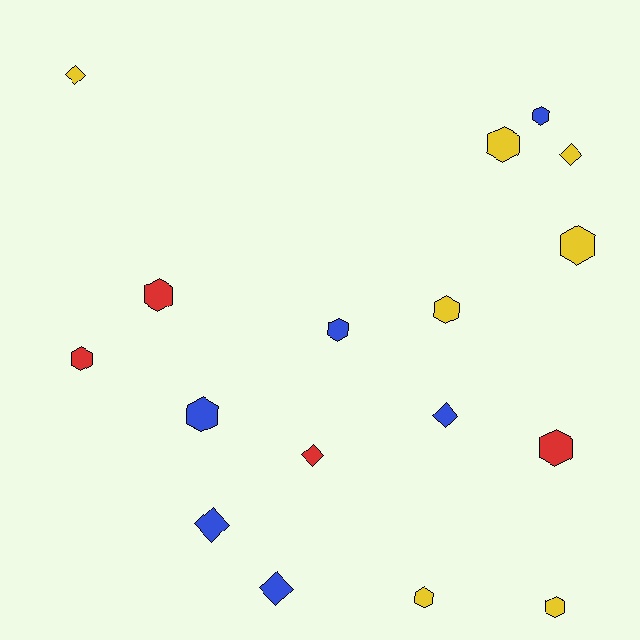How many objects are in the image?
There are 17 objects.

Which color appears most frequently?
Yellow, with 7 objects.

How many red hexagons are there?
There are 3 red hexagons.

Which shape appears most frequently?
Hexagon, with 11 objects.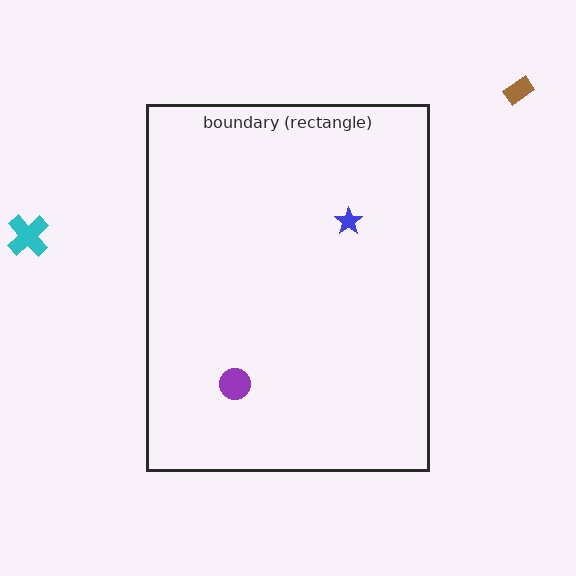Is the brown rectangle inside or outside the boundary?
Outside.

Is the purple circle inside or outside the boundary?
Inside.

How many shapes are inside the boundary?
2 inside, 2 outside.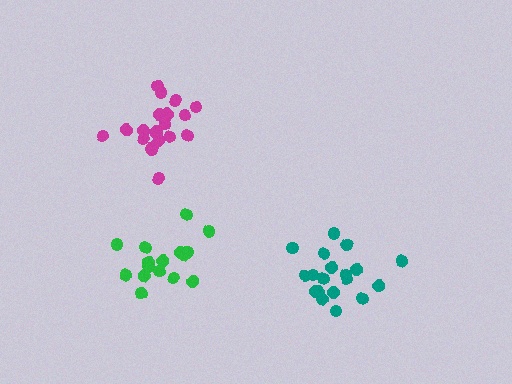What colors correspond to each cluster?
The clusters are colored: magenta, green, teal.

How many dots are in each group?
Group 1: 20 dots, Group 2: 16 dots, Group 3: 19 dots (55 total).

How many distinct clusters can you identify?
There are 3 distinct clusters.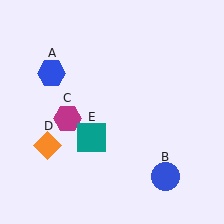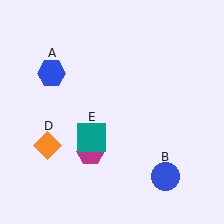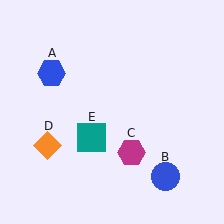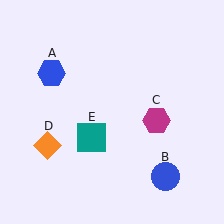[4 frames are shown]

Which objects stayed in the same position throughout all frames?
Blue hexagon (object A) and blue circle (object B) and orange diamond (object D) and teal square (object E) remained stationary.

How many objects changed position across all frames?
1 object changed position: magenta hexagon (object C).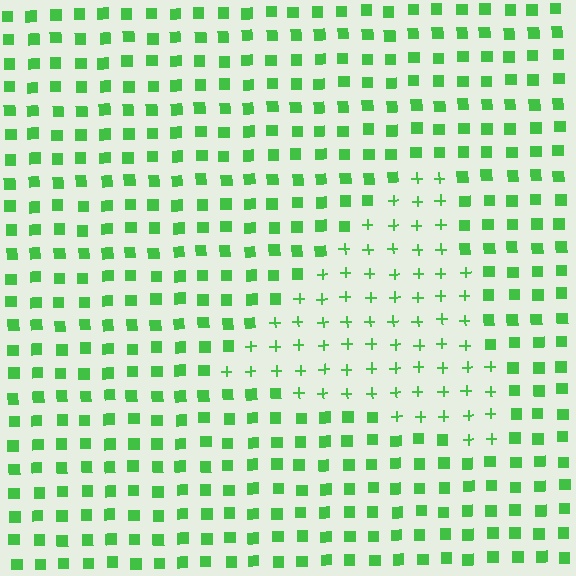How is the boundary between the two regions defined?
The boundary is defined by a change in element shape: plus signs inside vs. squares outside. All elements share the same color and spacing.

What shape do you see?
I see a triangle.